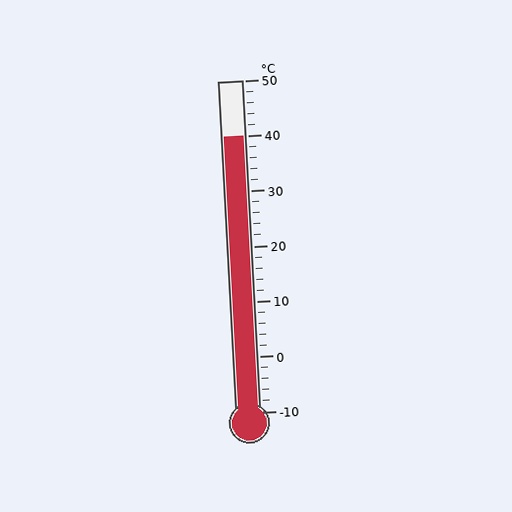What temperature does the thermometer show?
The thermometer shows approximately 40°C.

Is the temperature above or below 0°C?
The temperature is above 0°C.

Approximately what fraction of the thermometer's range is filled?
The thermometer is filled to approximately 85% of its range.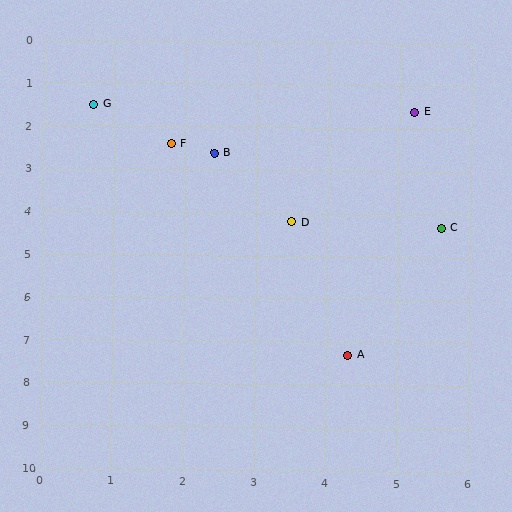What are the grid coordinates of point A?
Point A is at approximately (4.3, 7.3).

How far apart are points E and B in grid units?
Points E and B are about 3.0 grid units apart.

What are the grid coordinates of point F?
Point F is at approximately (1.8, 2.4).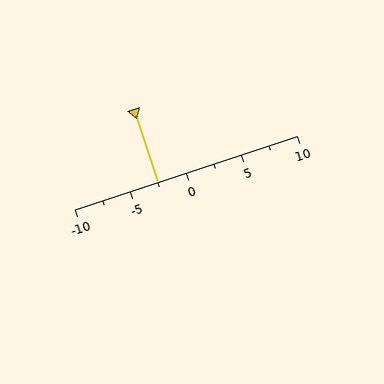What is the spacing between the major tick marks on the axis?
The major ticks are spaced 5 apart.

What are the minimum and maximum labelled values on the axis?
The axis runs from -10 to 10.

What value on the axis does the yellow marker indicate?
The marker indicates approximately -2.5.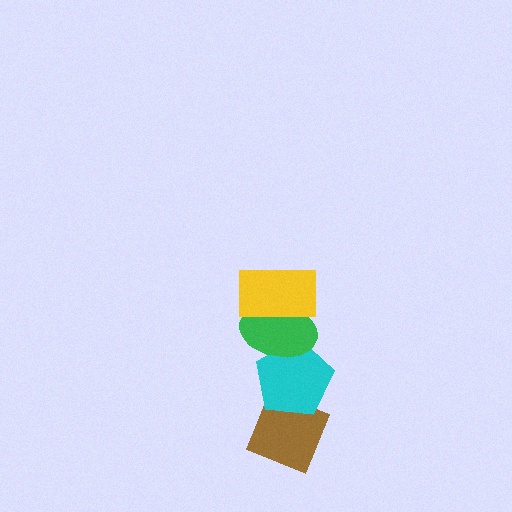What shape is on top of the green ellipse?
The yellow rectangle is on top of the green ellipse.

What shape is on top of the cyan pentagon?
The green ellipse is on top of the cyan pentagon.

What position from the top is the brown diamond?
The brown diamond is 4th from the top.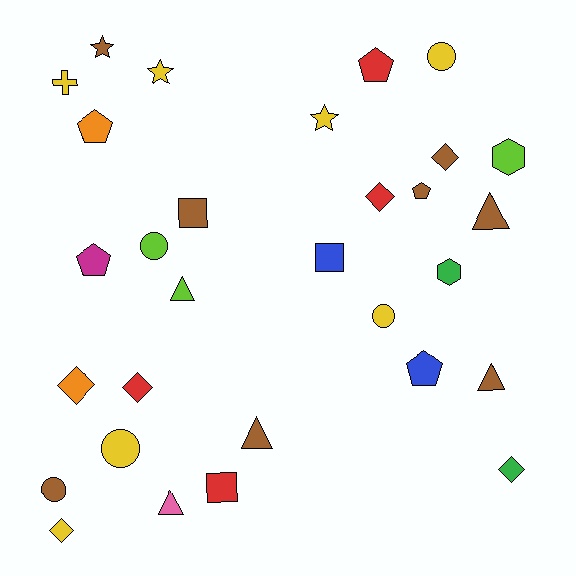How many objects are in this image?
There are 30 objects.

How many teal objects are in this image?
There are no teal objects.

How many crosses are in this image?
There is 1 cross.